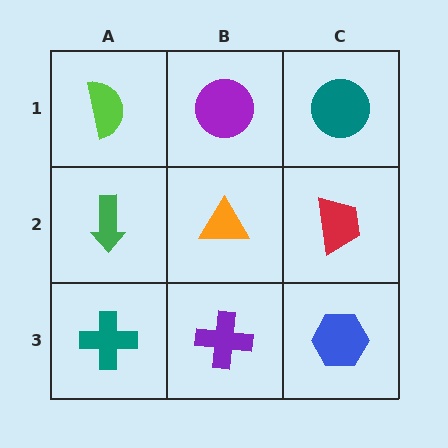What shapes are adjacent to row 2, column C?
A teal circle (row 1, column C), a blue hexagon (row 3, column C), an orange triangle (row 2, column B).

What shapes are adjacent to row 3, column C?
A red trapezoid (row 2, column C), a purple cross (row 3, column B).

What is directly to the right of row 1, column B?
A teal circle.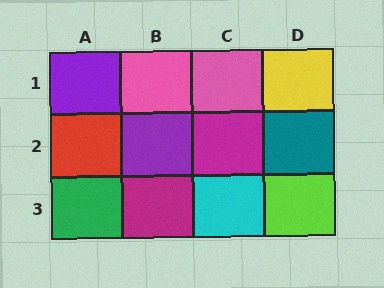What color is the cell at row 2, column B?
Purple.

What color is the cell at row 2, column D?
Teal.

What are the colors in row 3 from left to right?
Green, magenta, cyan, lime.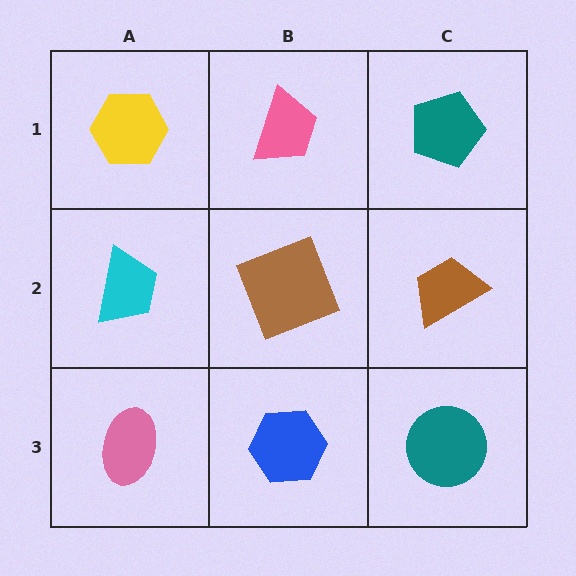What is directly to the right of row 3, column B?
A teal circle.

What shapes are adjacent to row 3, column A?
A cyan trapezoid (row 2, column A), a blue hexagon (row 3, column B).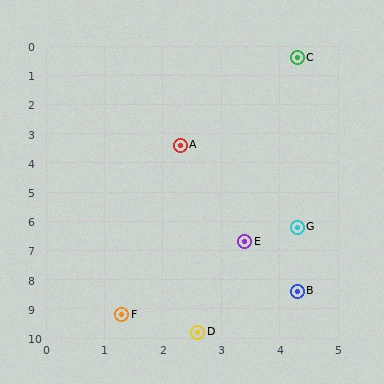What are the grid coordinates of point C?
Point C is at approximately (4.3, 0.4).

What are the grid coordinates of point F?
Point F is at approximately (1.3, 9.2).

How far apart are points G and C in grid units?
Points G and C are about 5.8 grid units apart.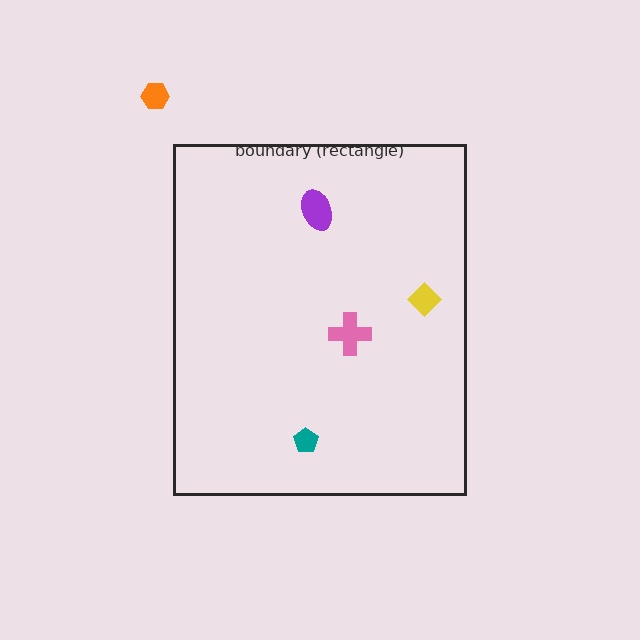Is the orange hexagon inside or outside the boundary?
Outside.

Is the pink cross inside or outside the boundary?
Inside.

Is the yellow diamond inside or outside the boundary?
Inside.